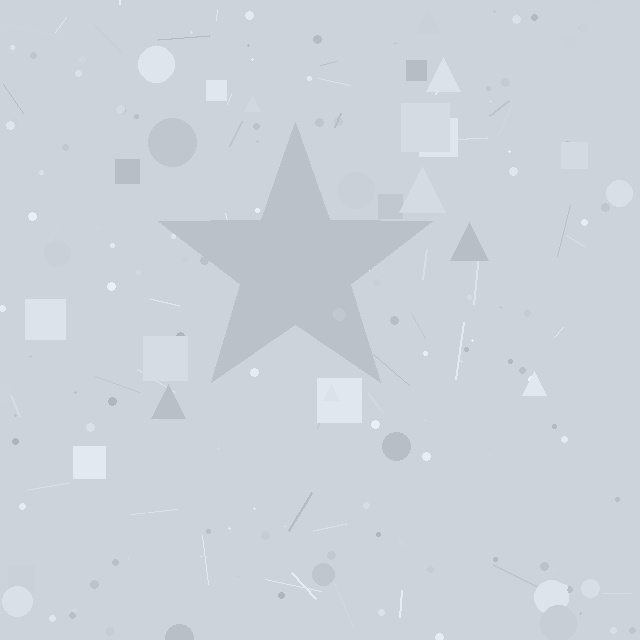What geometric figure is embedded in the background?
A star is embedded in the background.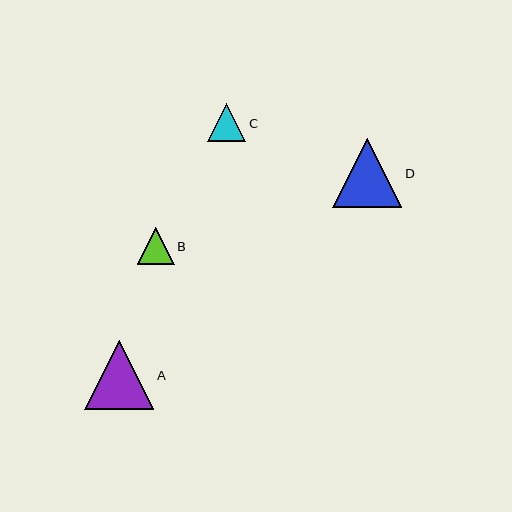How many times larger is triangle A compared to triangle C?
Triangle A is approximately 1.8 times the size of triangle C.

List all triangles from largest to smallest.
From largest to smallest: A, D, C, B.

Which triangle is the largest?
Triangle A is the largest with a size of approximately 69 pixels.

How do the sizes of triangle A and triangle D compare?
Triangle A and triangle D are approximately the same size.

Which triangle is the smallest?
Triangle B is the smallest with a size of approximately 37 pixels.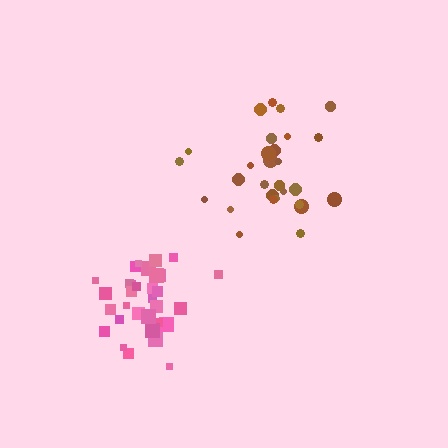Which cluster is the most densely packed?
Pink.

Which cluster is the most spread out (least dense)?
Brown.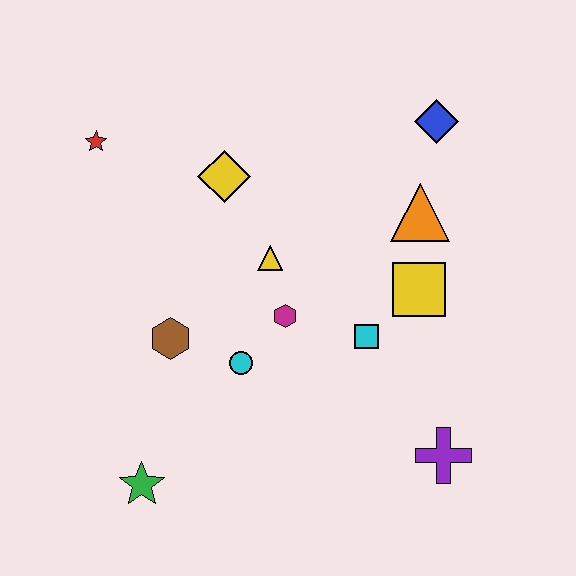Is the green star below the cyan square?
Yes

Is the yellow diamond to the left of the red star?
No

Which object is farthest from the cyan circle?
The blue diamond is farthest from the cyan circle.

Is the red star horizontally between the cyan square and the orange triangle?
No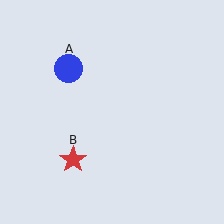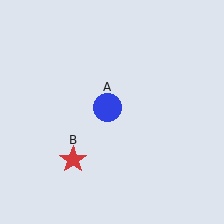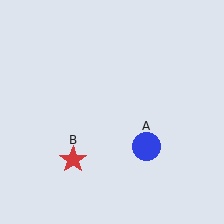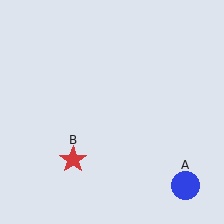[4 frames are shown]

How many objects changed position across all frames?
1 object changed position: blue circle (object A).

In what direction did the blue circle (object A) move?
The blue circle (object A) moved down and to the right.